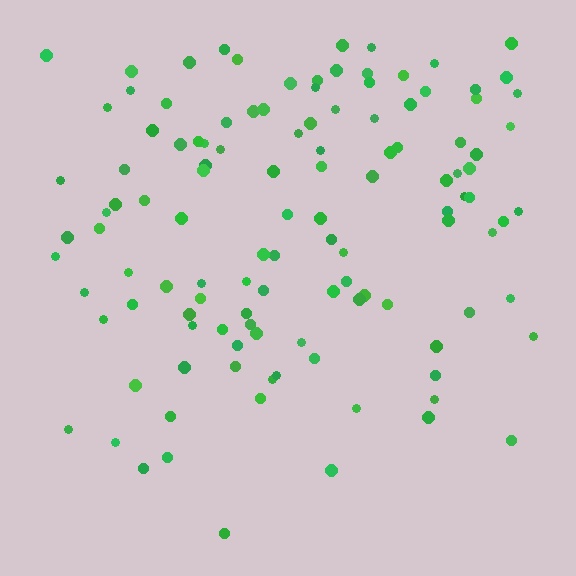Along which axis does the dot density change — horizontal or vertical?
Vertical.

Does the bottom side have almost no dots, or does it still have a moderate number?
Still a moderate number, just noticeably fewer than the top.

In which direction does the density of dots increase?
From bottom to top, with the top side densest.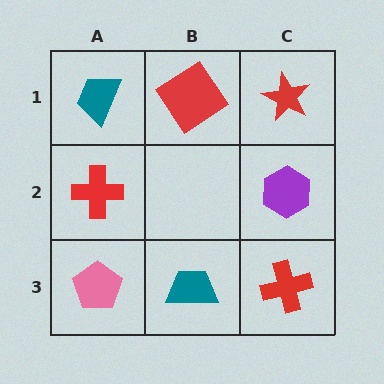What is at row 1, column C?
A red star.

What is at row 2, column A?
A red cross.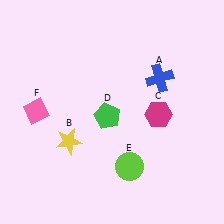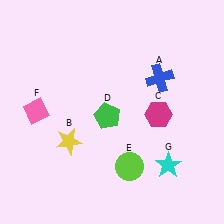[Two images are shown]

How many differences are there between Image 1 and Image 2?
There is 1 difference between the two images.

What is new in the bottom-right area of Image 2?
A cyan star (G) was added in the bottom-right area of Image 2.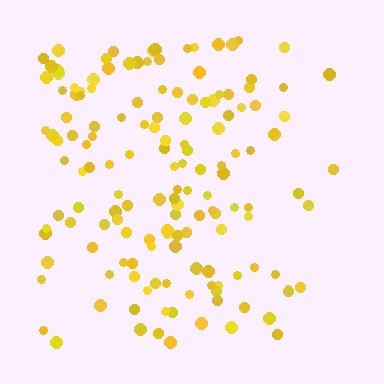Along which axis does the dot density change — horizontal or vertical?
Horizontal.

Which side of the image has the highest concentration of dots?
The left.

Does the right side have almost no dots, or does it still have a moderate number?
Still a moderate number, just noticeably fewer than the left.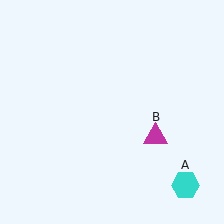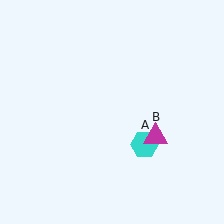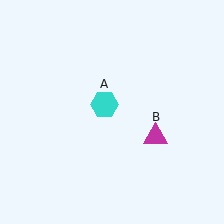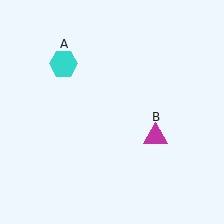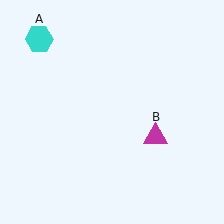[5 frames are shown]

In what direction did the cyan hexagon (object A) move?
The cyan hexagon (object A) moved up and to the left.